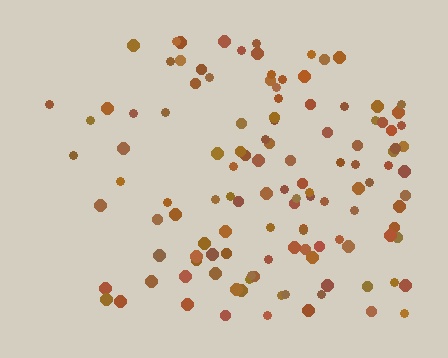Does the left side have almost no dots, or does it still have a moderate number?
Still a moderate number, just noticeably fewer than the right.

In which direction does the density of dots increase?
From left to right, with the right side densest.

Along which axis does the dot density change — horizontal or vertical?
Horizontal.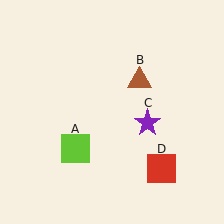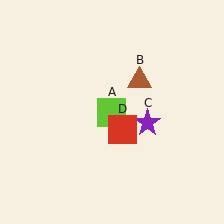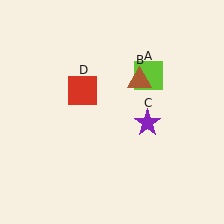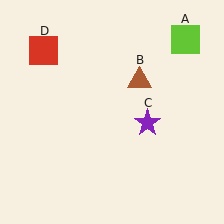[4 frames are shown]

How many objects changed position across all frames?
2 objects changed position: lime square (object A), red square (object D).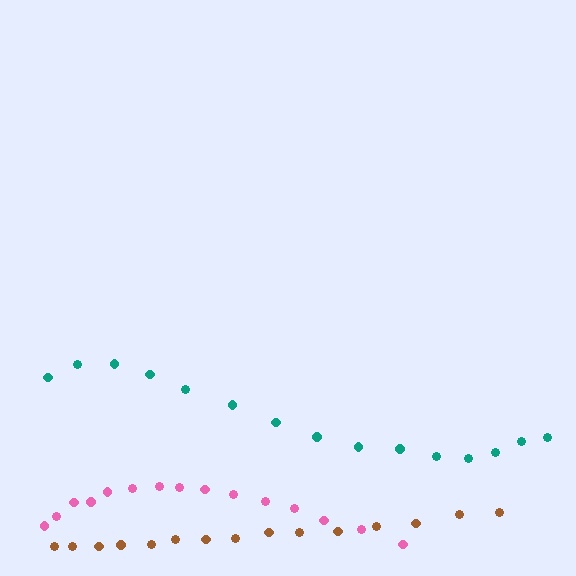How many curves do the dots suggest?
There are 3 distinct paths.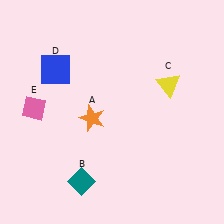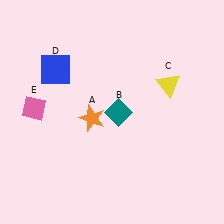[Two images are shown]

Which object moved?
The teal diamond (B) moved up.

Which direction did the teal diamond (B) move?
The teal diamond (B) moved up.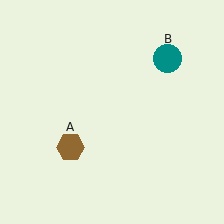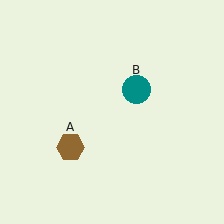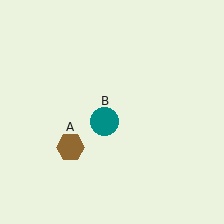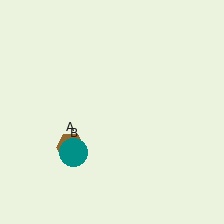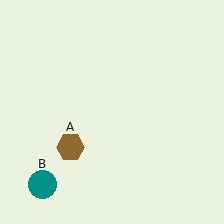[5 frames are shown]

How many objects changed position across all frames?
1 object changed position: teal circle (object B).